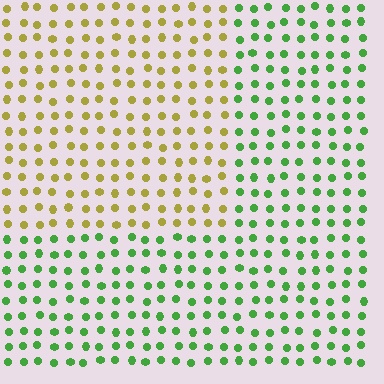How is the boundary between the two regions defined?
The boundary is defined purely by a slight shift in hue (about 59 degrees). Spacing, size, and orientation are identical on both sides.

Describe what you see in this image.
The image is filled with small green elements in a uniform arrangement. A rectangle-shaped region is visible where the elements are tinted to a slightly different hue, forming a subtle color boundary.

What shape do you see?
I see a rectangle.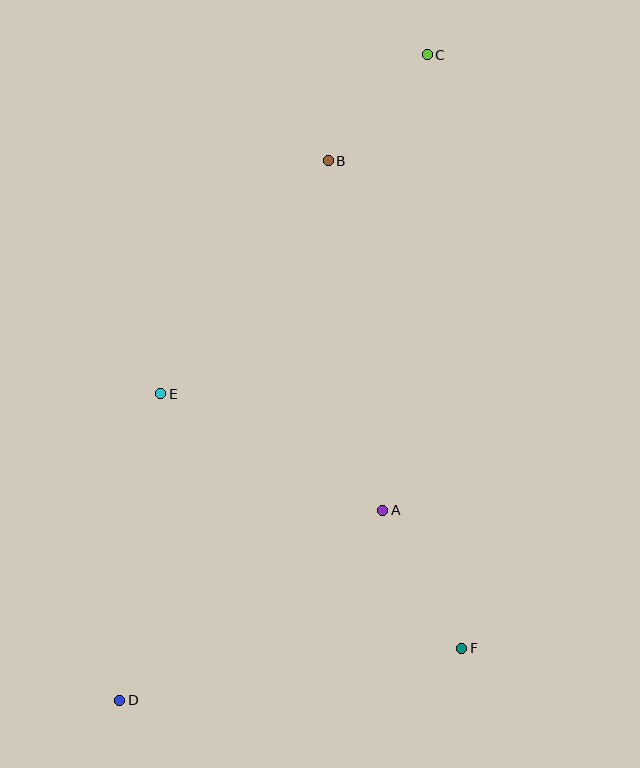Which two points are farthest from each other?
Points C and D are farthest from each other.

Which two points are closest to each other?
Points B and C are closest to each other.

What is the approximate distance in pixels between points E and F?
The distance between E and F is approximately 394 pixels.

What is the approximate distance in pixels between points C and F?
The distance between C and F is approximately 594 pixels.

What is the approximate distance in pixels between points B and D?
The distance between B and D is approximately 579 pixels.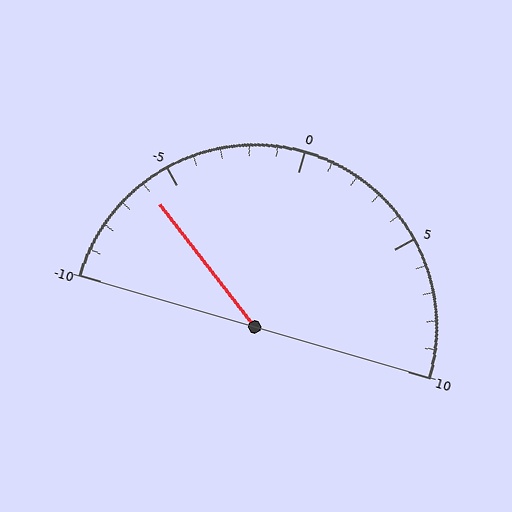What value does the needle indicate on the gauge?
The needle indicates approximately -6.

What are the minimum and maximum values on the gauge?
The gauge ranges from -10 to 10.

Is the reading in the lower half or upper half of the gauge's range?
The reading is in the lower half of the range (-10 to 10).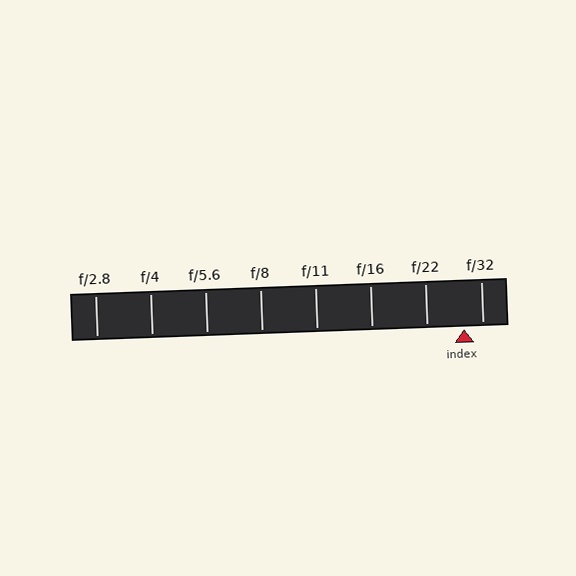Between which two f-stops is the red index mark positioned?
The index mark is between f/22 and f/32.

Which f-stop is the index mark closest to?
The index mark is closest to f/32.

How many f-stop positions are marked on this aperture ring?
There are 8 f-stop positions marked.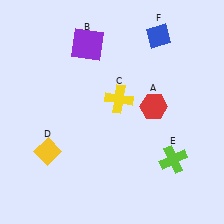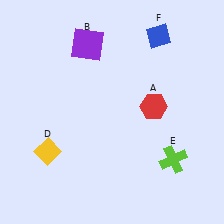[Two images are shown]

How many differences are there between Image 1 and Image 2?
There is 1 difference between the two images.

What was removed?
The yellow cross (C) was removed in Image 2.